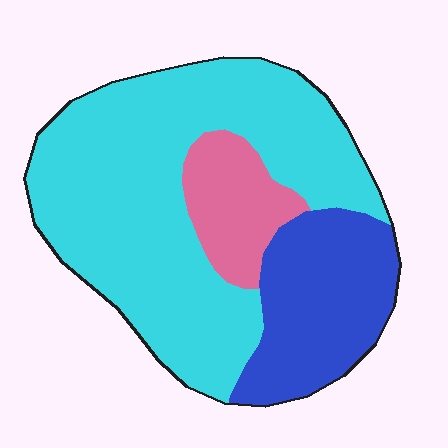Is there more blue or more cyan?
Cyan.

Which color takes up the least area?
Pink, at roughly 15%.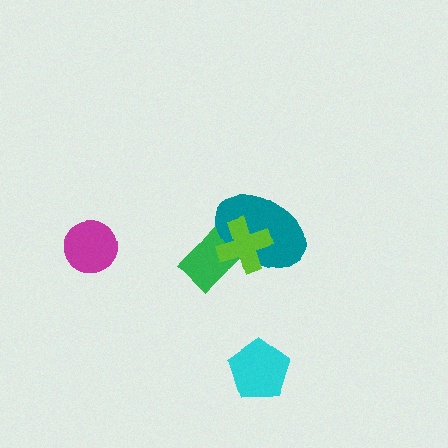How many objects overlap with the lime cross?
2 objects overlap with the lime cross.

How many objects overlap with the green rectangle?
2 objects overlap with the green rectangle.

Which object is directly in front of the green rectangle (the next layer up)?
The teal ellipse is directly in front of the green rectangle.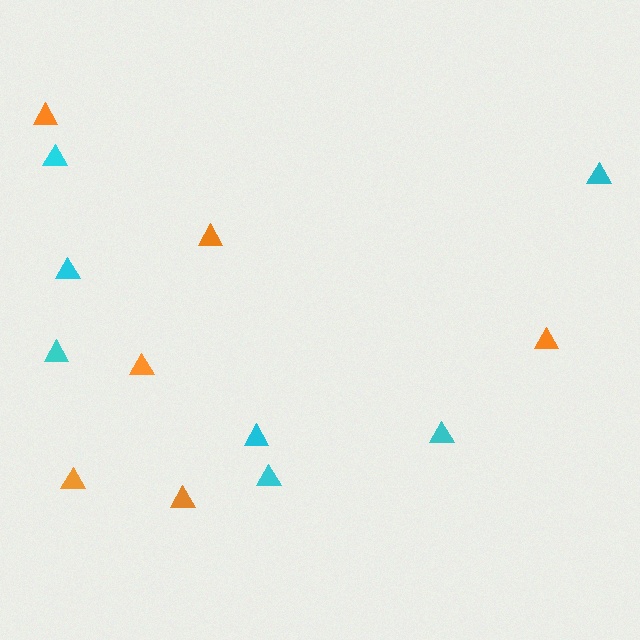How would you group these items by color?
There are 2 groups: one group of cyan triangles (7) and one group of orange triangles (6).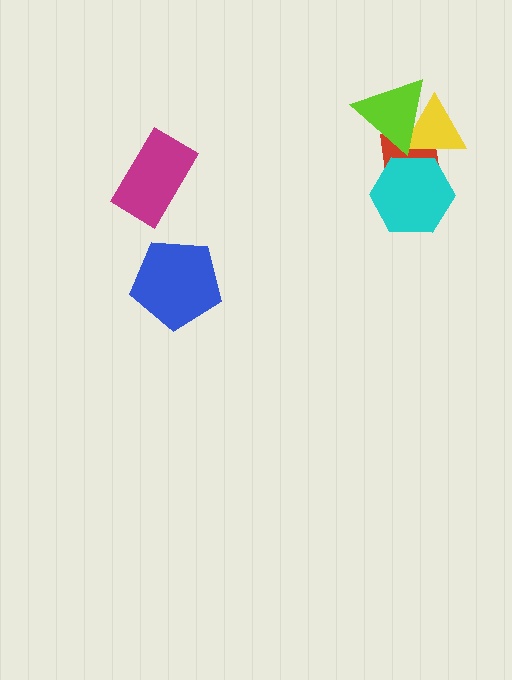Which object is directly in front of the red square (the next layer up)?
The cyan hexagon is directly in front of the red square.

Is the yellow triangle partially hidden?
Yes, it is partially covered by another shape.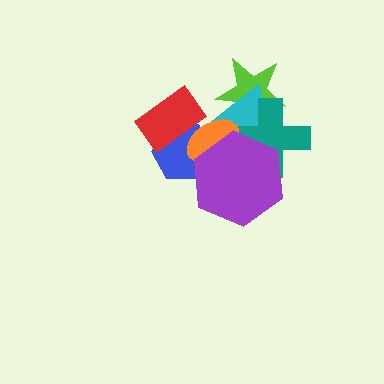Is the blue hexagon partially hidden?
Yes, it is partially covered by another shape.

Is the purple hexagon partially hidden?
No, no other shape covers it.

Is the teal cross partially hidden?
Yes, it is partially covered by another shape.